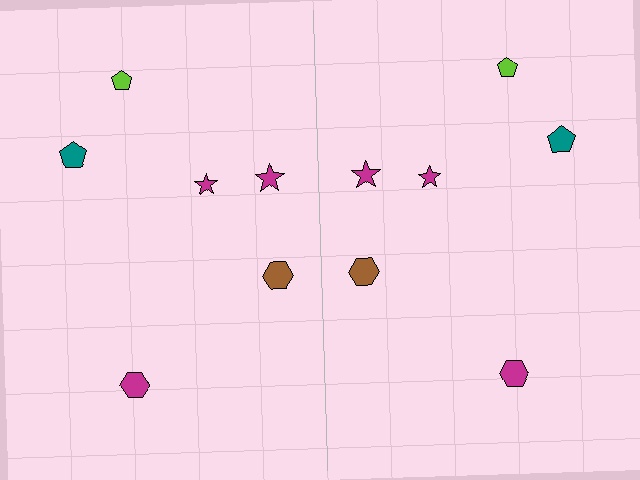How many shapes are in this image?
There are 12 shapes in this image.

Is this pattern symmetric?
Yes, this pattern has bilateral (reflection) symmetry.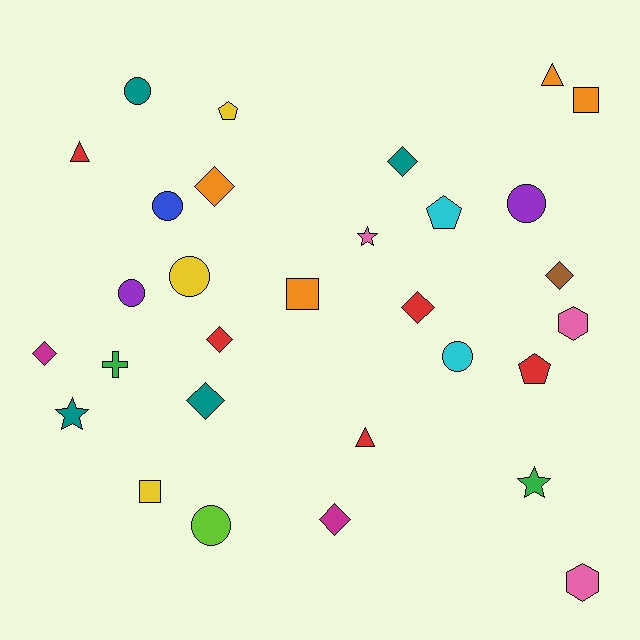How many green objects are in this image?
There are 2 green objects.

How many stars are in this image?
There are 3 stars.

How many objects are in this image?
There are 30 objects.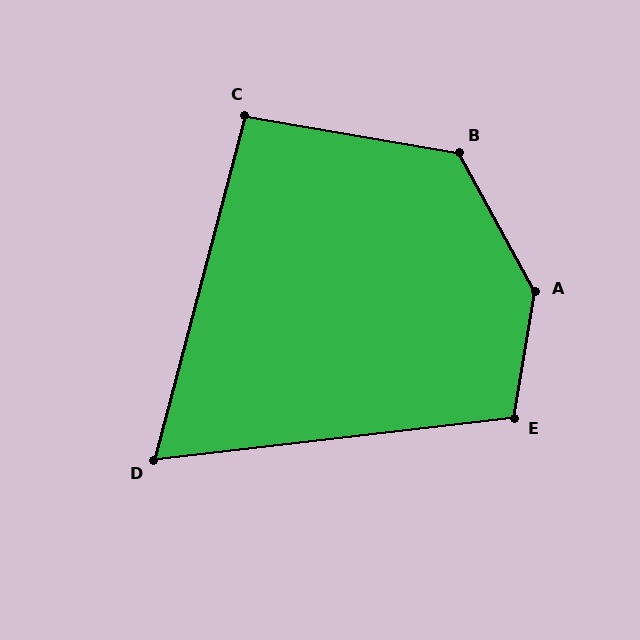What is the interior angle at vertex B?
Approximately 129 degrees (obtuse).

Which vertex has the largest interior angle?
A, at approximately 141 degrees.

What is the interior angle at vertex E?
Approximately 106 degrees (obtuse).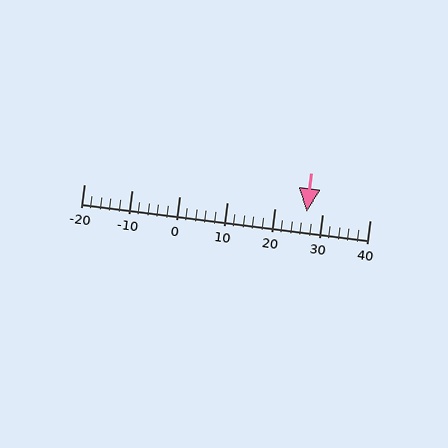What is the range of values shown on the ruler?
The ruler shows values from -20 to 40.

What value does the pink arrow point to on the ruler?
The pink arrow points to approximately 27.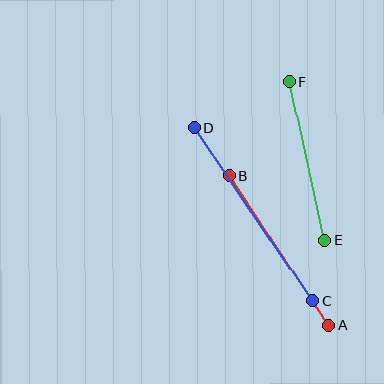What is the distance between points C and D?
The distance is approximately 210 pixels.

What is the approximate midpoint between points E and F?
The midpoint is at approximately (307, 161) pixels.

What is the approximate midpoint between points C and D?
The midpoint is at approximately (253, 214) pixels.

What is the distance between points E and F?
The distance is approximately 162 pixels.